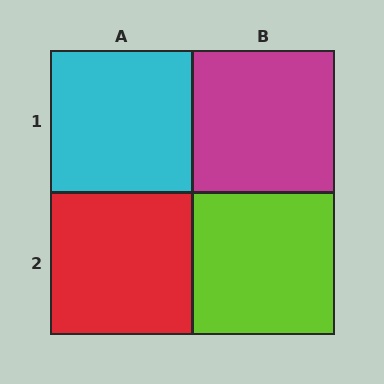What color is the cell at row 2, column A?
Red.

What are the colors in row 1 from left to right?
Cyan, magenta.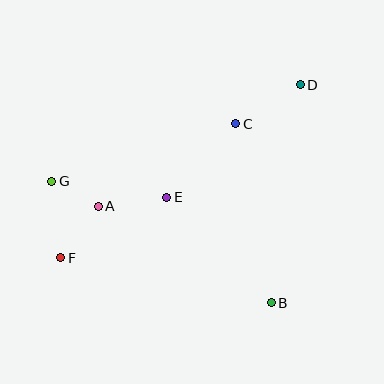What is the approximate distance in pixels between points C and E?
The distance between C and E is approximately 101 pixels.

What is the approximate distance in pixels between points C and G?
The distance between C and G is approximately 193 pixels.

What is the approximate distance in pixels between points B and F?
The distance between B and F is approximately 215 pixels.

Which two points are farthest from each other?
Points D and F are farthest from each other.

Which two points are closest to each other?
Points A and G are closest to each other.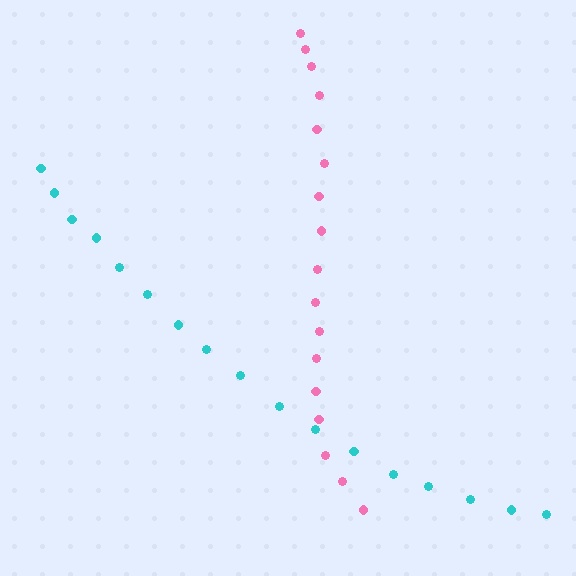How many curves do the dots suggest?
There are 2 distinct paths.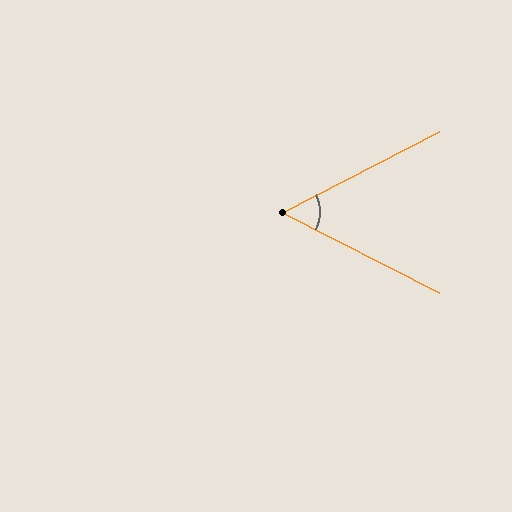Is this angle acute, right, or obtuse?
It is acute.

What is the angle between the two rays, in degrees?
Approximately 54 degrees.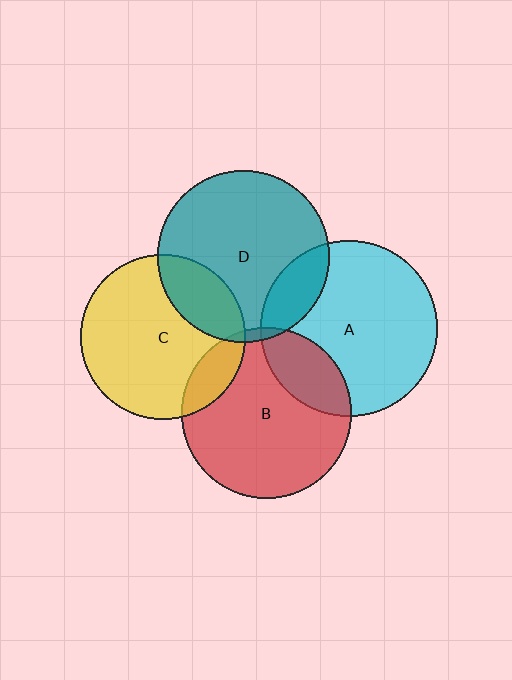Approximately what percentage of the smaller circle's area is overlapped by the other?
Approximately 20%.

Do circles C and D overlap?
Yes.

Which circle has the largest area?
Circle A (cyan).